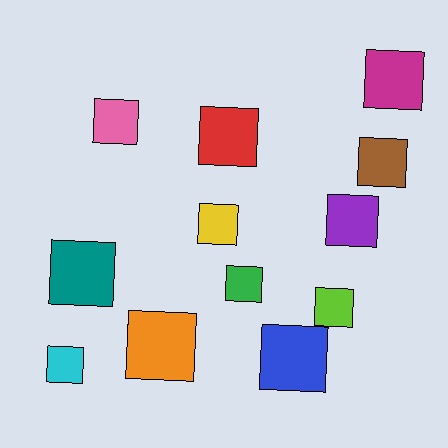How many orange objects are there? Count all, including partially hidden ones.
There is 1 orange object.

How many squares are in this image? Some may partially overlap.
There are 12 squares.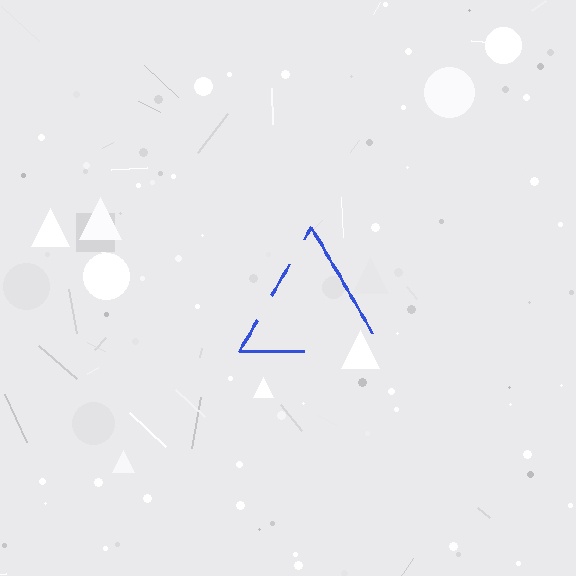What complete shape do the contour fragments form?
The contour fragments form a triangle.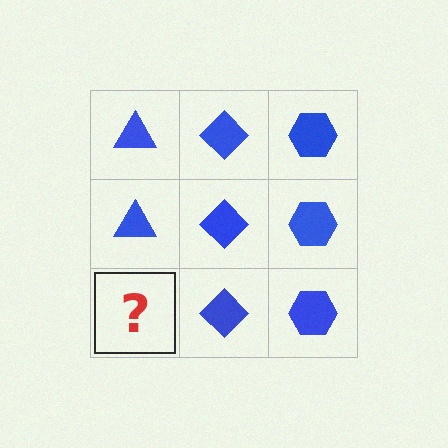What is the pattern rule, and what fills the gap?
The rule is that each column has a consistent shape. The gap should be filled with a blue triangle.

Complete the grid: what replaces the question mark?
The question mark should be replaced with a blue triangle.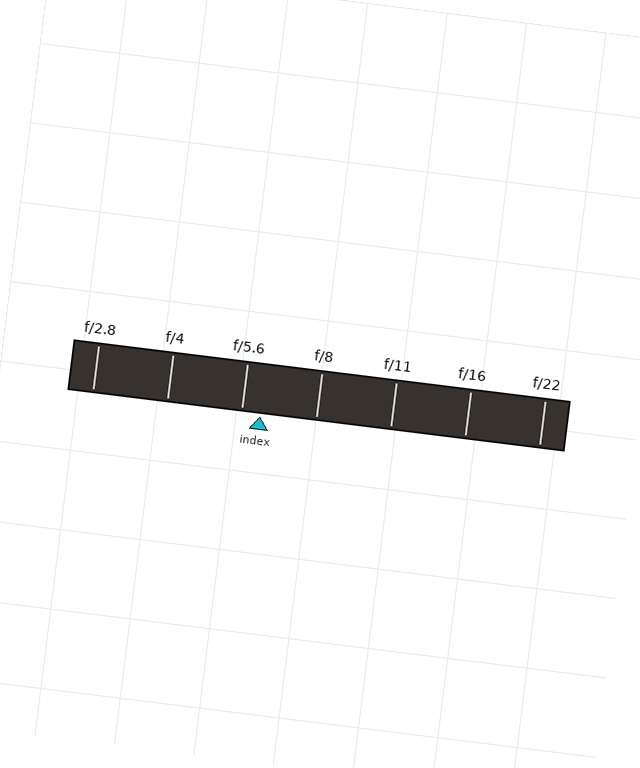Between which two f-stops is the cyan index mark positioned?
The index mark is between f/5.6 and f/8.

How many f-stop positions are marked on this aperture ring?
There are 7 f-stop positions marked.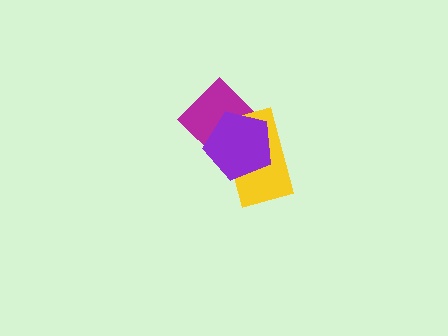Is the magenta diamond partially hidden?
Yes, it is partially covered by another shape.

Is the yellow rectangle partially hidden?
Yes, it is partially covered by another shape.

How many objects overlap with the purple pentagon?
2 objects overlap with the purple pentagon.